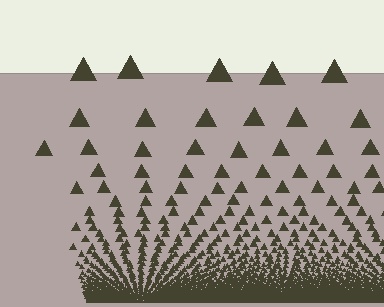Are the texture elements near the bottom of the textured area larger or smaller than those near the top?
Smaller. The gradient is inverted — elements near the bottom are smaller and denser.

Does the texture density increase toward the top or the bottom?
Density increases toward the bottom.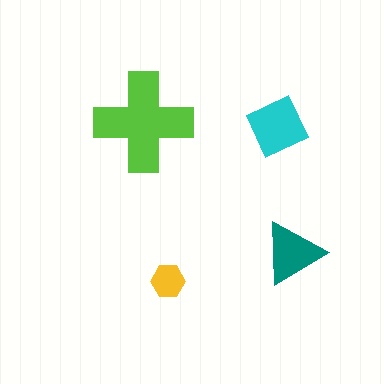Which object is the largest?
The lime cross.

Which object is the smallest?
The yellow hexagon.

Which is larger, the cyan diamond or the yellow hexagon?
The cyan diamond.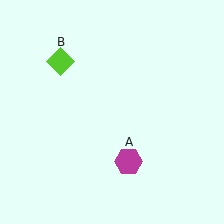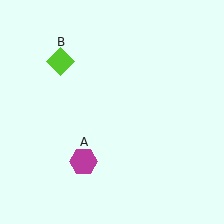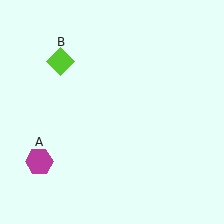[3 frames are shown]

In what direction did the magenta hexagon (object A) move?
The magenta hexagon (object A) moved left.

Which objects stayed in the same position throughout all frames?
Lime diamond (object B) remained stationary.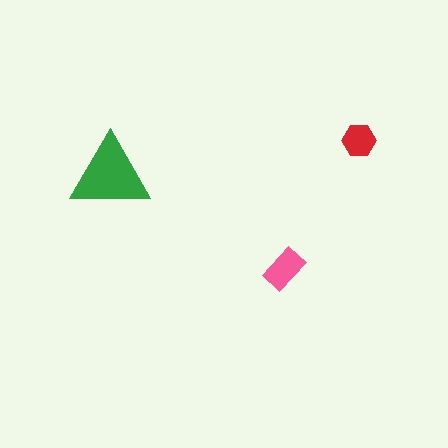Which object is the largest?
The green triangle.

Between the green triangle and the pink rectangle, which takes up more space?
The green triangle.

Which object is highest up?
The red hexagon is topmost.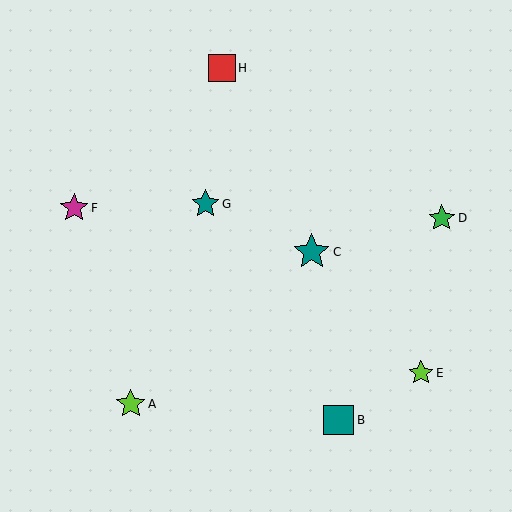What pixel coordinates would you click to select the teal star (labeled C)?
Click at (312, 252) to select the teal star C.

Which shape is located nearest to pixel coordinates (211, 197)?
The teal star (labeled G) at (205, 204) is nearest to that location.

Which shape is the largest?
The teal star (labeled C) is the largest.